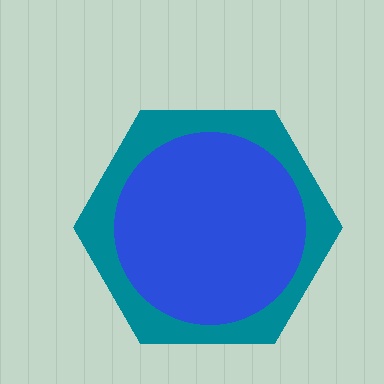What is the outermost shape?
The teal hexagon.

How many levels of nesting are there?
2.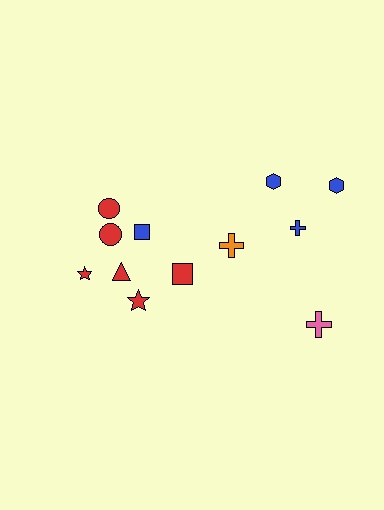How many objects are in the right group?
There are 5 objects.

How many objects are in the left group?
There are 7 objects.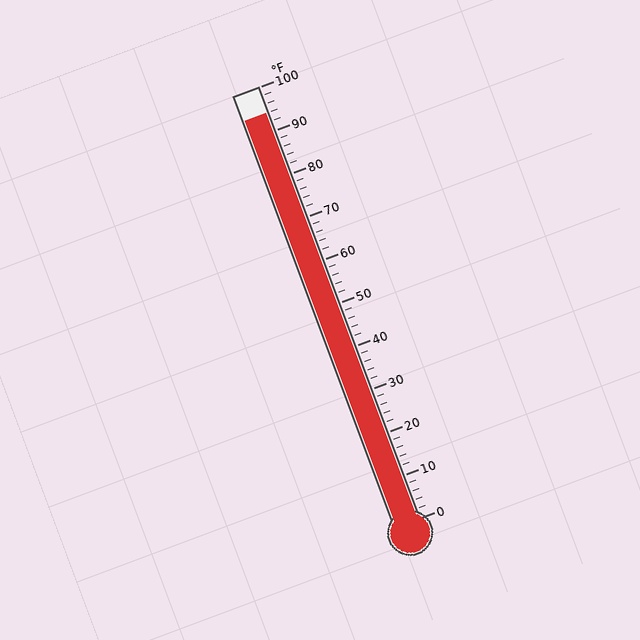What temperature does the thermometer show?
The thermometer shows approximately 94°F.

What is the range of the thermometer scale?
The thermometer scale ranges from 0°F to 100°F.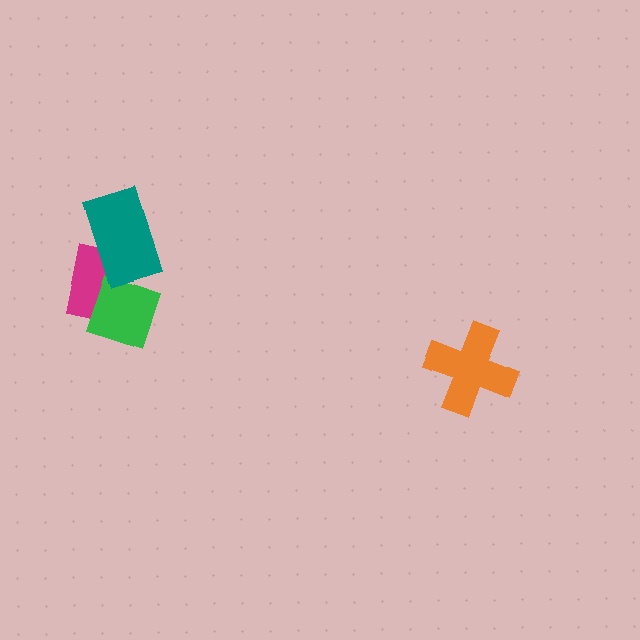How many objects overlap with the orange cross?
0 objects overlap with the orange cross.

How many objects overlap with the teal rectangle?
2 objects overlap with the teal rectangle.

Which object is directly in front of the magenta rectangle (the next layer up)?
The green diamond is directly in front of the magenta rectangle.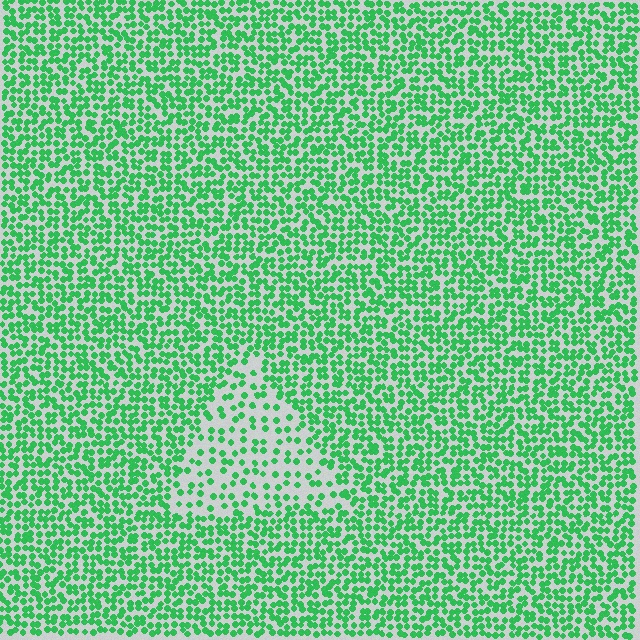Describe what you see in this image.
The image contains small green elements arranged at two different densities. A triangle-shaped region is visible where the elements are less densely packed than the surrounding area.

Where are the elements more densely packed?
The elements are more densely packed outside the triangle boundary.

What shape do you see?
I see a triangle.